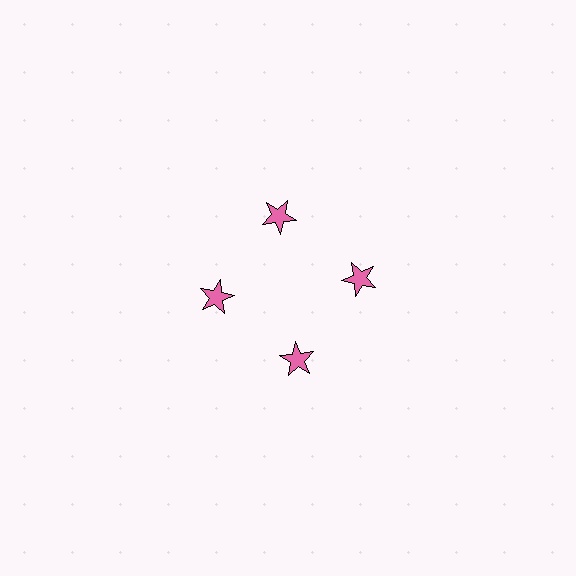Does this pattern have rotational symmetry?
Yes, this pattern has 4-fold rotational symmetry. It looks the same after rotating 90 degrees around the center.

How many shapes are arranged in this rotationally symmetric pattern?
There are 4 shapes, arranged in 4 groups of 1.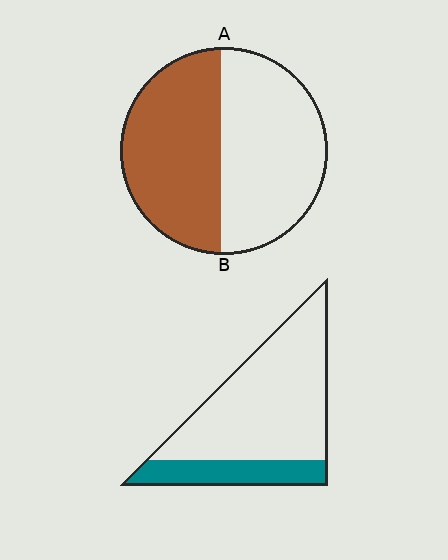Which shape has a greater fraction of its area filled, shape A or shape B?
Shape A.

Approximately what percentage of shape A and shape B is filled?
A is approximately 50% and B is approximately 25%.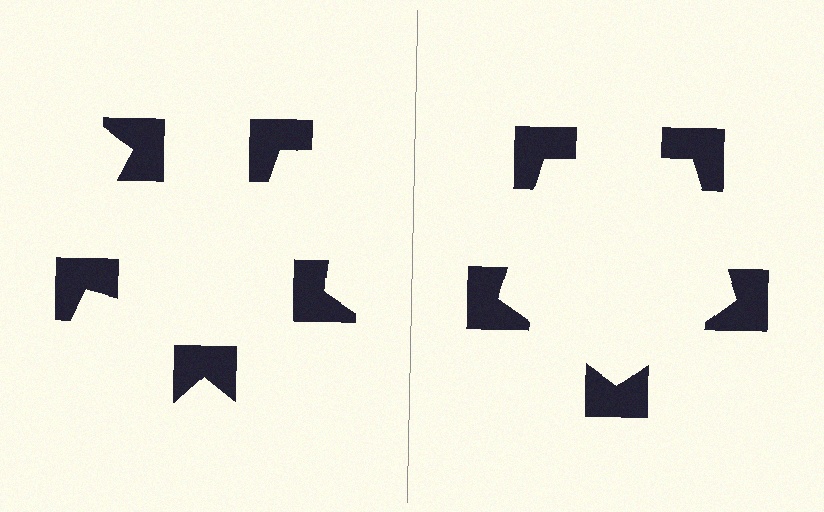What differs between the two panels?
The notched squares are positioned identically on both sides; only the wedge orientations differ. On the right they align to a pentagon; on the left they are misaligned.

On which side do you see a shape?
An illusory pentagon appears on the right side. On the left side the wedge cuts are rotated, so no coherent shape forms.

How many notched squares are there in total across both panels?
10 — 5 on each side.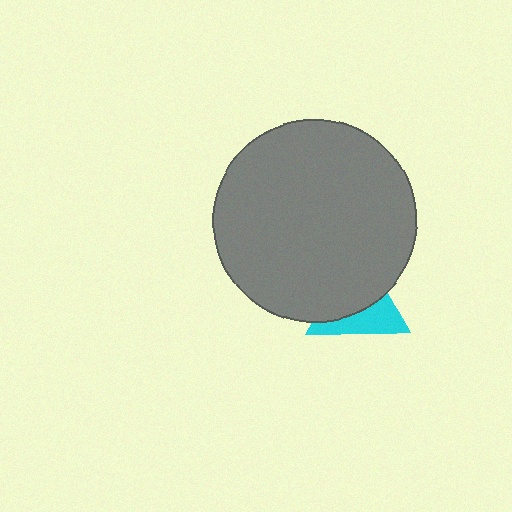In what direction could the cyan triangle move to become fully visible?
The cyan triangle could move down. That would shift it out from behind the gray circle entirely.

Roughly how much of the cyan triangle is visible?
A small part of it is visible (roughly 42%).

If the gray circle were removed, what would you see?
You would see the complete cyan triangle.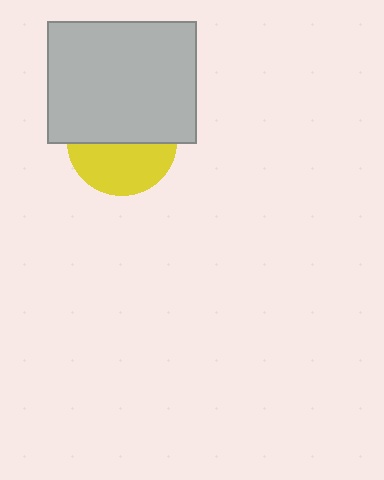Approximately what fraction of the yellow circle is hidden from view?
Roughly 52% of the yellow circle is hidden behind the light gray rectangle.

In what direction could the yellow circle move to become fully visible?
The yellow circle could move down. That would shift it out from behind the light gray rectangle entirely.